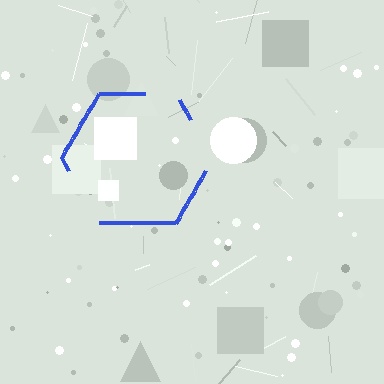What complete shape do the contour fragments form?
The contour fragments form a hexagon.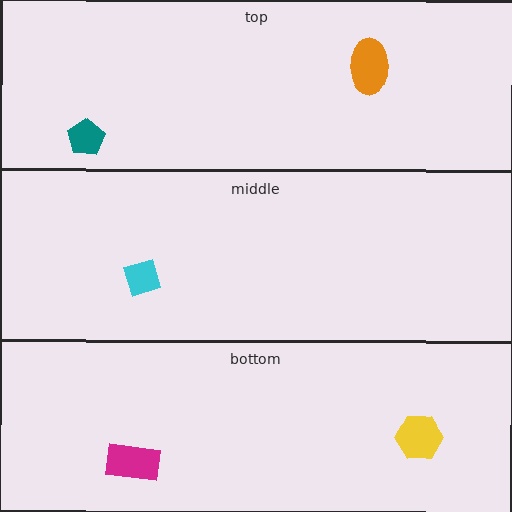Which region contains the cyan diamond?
The middle region.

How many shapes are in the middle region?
1.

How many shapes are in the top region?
2.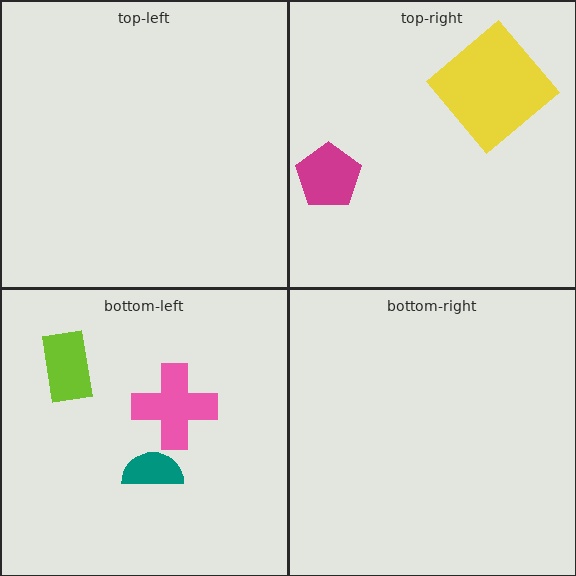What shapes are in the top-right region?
The yellow diamond, the magenta pentagon.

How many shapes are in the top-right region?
2.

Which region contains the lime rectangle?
The bottom-left region.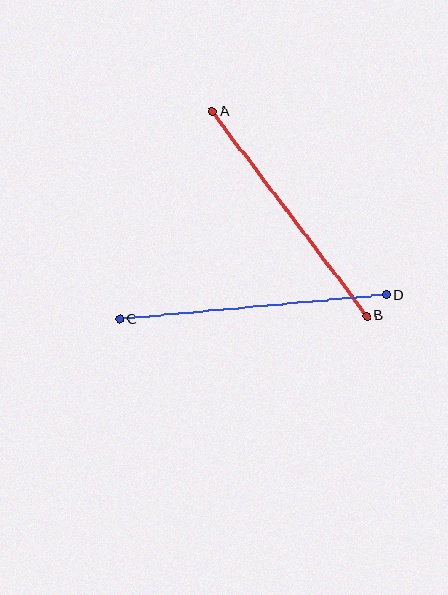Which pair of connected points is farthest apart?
Points C and D are farthest apart.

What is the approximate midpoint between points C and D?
The midpoint is at approximately (253, 307) pixels.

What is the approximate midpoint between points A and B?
The midpoint is at approximately (290, 214) pixels.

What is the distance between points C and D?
The distance is approximately 268 pixels.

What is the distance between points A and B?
The distance is approximately 256 pixels.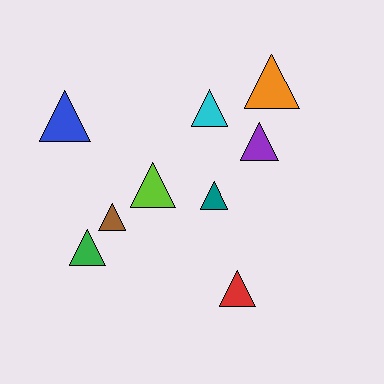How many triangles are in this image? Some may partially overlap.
There are 9 triangles.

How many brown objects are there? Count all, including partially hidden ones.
There is 1 brown object.